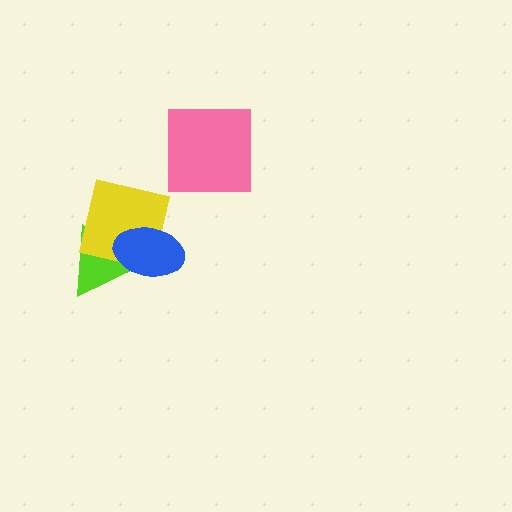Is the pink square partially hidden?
No, no other shape covers it.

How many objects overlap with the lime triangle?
2 objects overlap with the lime triangle.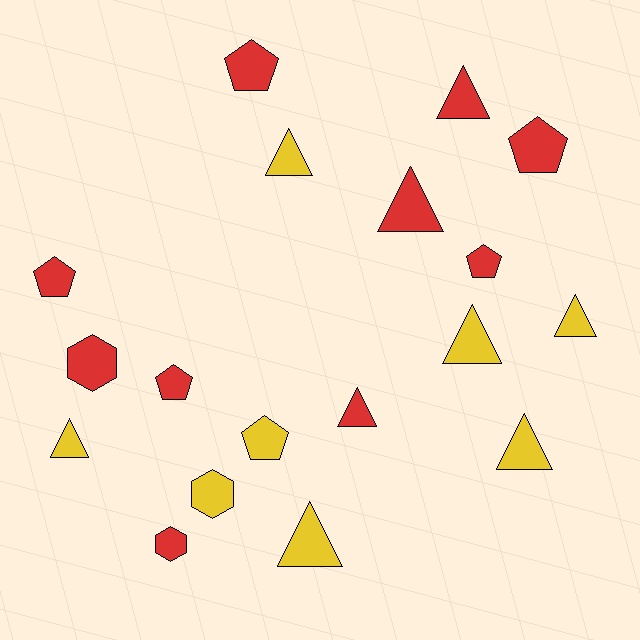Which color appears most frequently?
Red, with 10 objects.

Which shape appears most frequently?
Triangle, with 9 objects.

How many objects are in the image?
There are 18 objects.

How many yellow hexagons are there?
There is 1 yellow hexagon.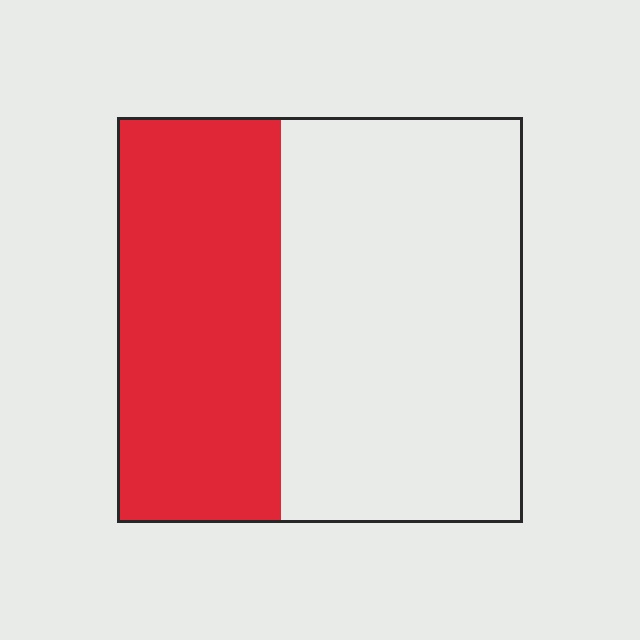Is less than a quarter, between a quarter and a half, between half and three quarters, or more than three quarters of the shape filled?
Between a quarter and a half.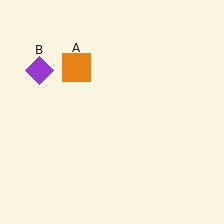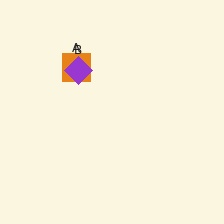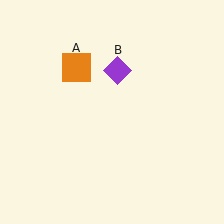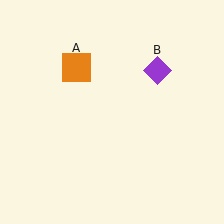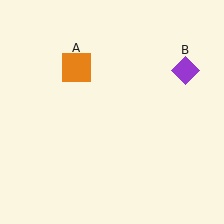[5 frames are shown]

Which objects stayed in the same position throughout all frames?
Orange square (object A) remained stationary.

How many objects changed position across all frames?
1 object changed position: purple diamond (object B).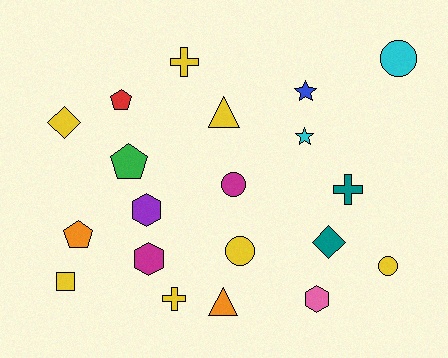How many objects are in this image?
There are 20 objects.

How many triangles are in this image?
There are 2 triangles.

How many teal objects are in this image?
There are 2 teal objects.